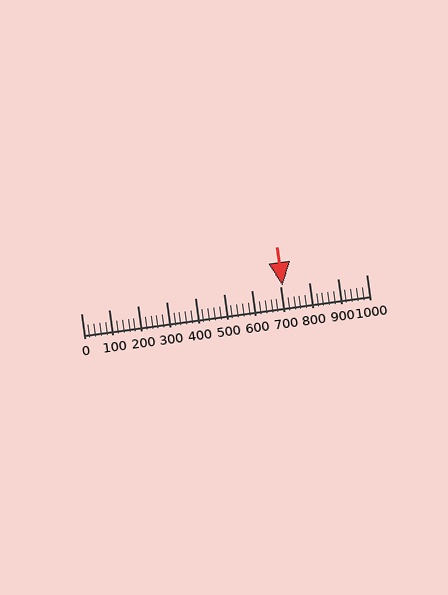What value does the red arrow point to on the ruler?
The red arrow points to approximately 705.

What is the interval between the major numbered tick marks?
The major tick marks are spaced 100 units apart.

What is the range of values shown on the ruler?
The ruler shows values from 0 to 1000.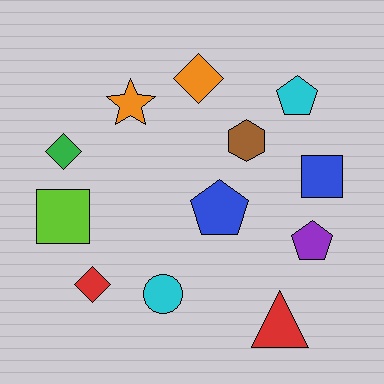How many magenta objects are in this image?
There are no magenta objects.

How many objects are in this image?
There are 12 objects.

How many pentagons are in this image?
There are 3 pentagons.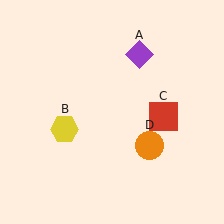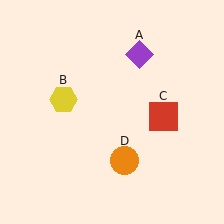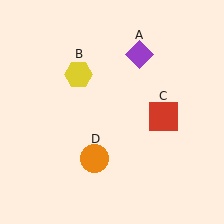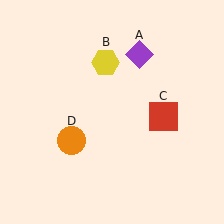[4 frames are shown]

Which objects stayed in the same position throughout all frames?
Purple diamond (object A) and red square (object C) remained stationary.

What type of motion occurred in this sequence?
The yellow hexagon (object B), orange circle (object D) rotated clockwise around the center of the scene.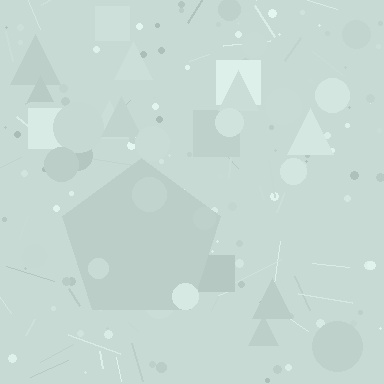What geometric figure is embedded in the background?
A pentagon is embedded in the background.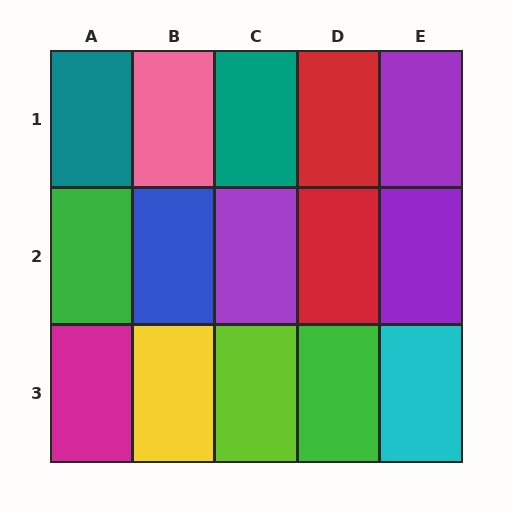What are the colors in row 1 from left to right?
Teal, pink, teal, red, purple.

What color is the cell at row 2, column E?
Purple.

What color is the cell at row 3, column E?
Cyan.